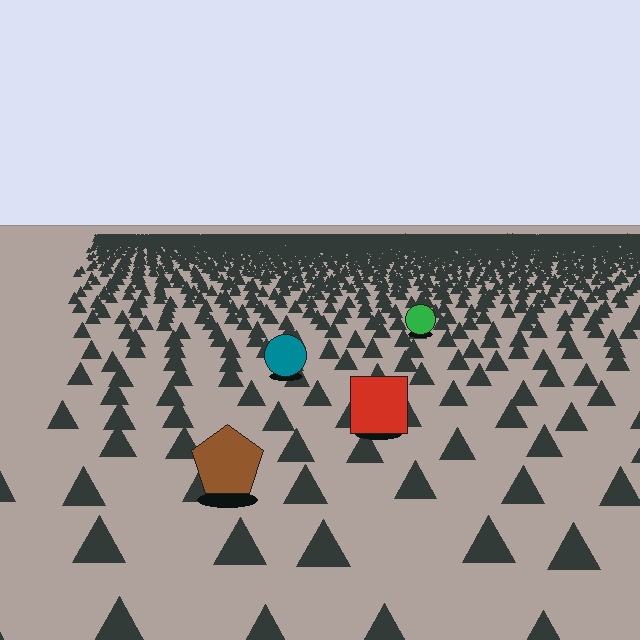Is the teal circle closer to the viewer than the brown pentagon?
No. The brown pentagon is closer — you can tell from the texture gradient: the ground texture is coarser near it.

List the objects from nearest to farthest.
From nearest to farthest: the brown pentagon, the red square, the teal circle, the green circle.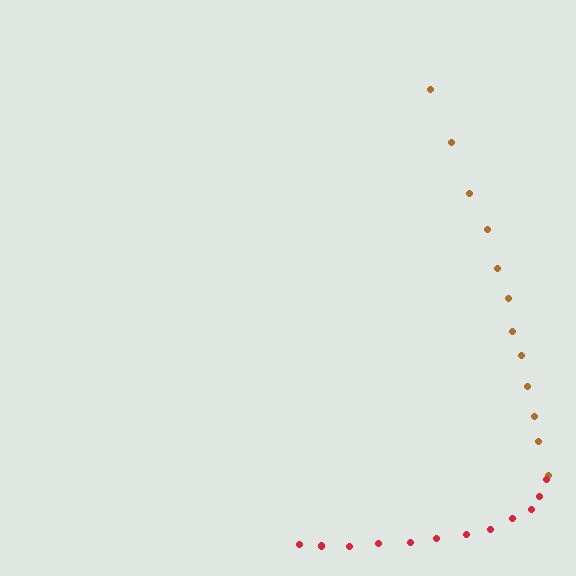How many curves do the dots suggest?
There are 2 distinct paths.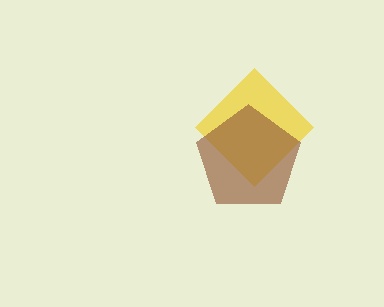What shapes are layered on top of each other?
The layered shapes are: a yellow diamond, a brown pentagon.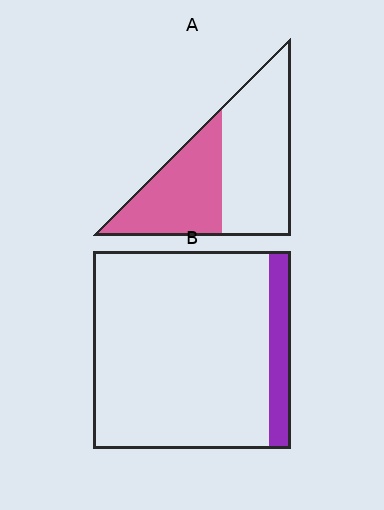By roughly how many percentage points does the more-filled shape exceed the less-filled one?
By roughly 30 percentage points (A over B).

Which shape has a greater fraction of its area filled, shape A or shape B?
Shape A.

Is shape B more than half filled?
No.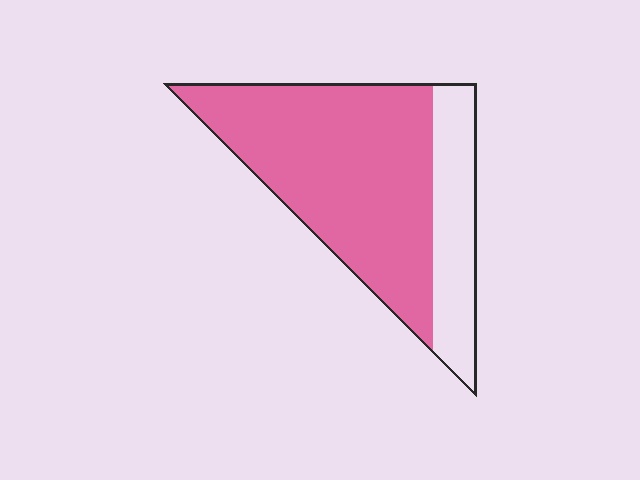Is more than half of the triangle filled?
Yes.